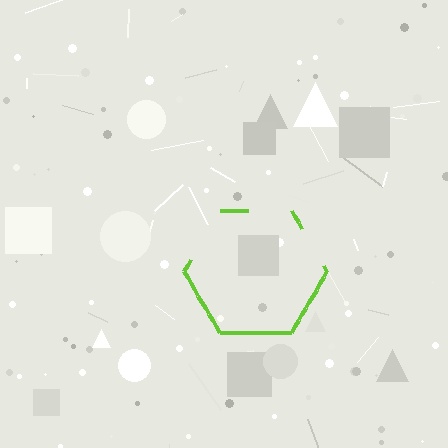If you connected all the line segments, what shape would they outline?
They would outline a hexagon.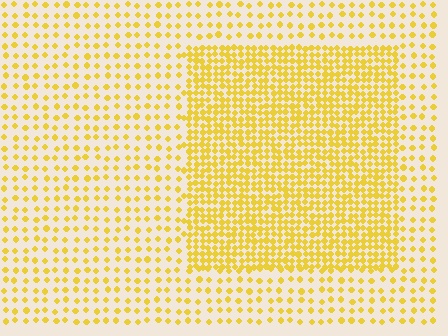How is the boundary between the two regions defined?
The boundary is defined by a change in element density (approximately 2.5x ratio). All elements are the same color, size, and shape.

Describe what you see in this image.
The image contains small yellow elements arranged at two different densities. A rectangle-shaped region is visible where the elements are more densely packed than the surrounding area.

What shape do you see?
I see a rectangle.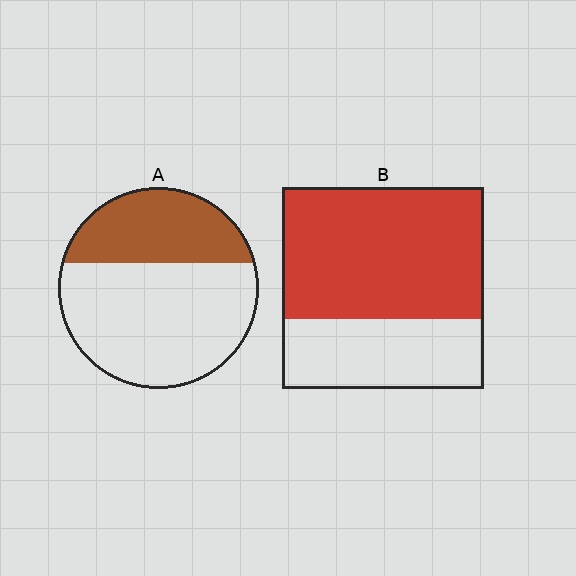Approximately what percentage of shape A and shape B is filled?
A is approximately 35% and B is approximately 65%.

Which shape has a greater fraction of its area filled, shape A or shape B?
Shape B.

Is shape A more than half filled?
No.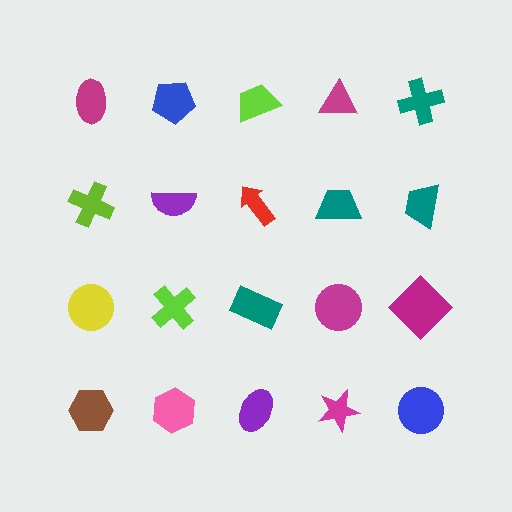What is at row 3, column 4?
A magenta circle.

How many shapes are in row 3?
5 shapes.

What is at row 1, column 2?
A blue pentagon.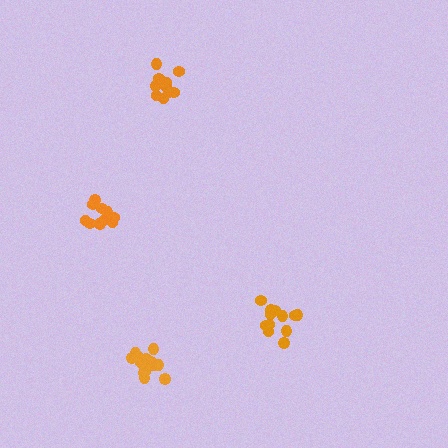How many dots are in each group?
Group 1: 12 dots, Group 2: 15 dots, Group 3: 12 dots, Group 4: 10 dots (49 total).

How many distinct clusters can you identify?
There are 4 distinct clusters.